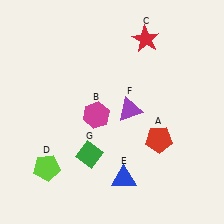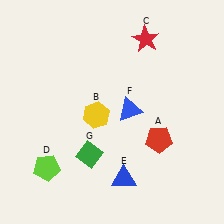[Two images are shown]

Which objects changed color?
B changed from magenta to yellow. F changed from purple to blue.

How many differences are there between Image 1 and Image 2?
There are 2 differences between the two images.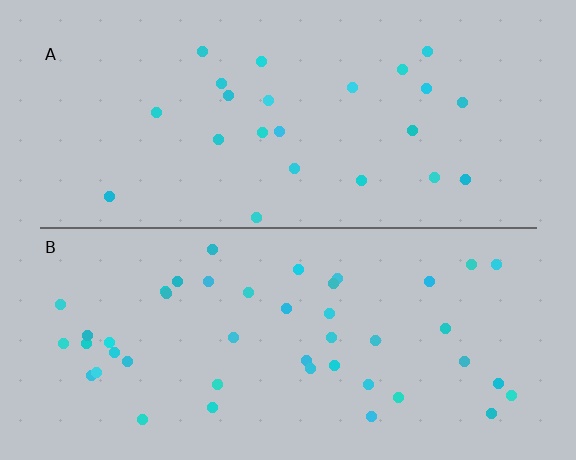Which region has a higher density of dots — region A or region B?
B (the bottom).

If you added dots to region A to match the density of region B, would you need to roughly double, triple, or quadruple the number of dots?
Approximately double.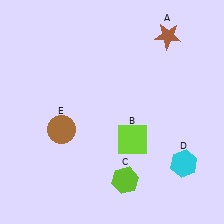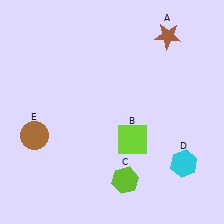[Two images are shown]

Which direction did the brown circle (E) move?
The brown circle (E) moved left.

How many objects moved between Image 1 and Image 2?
1 object moved between the two images.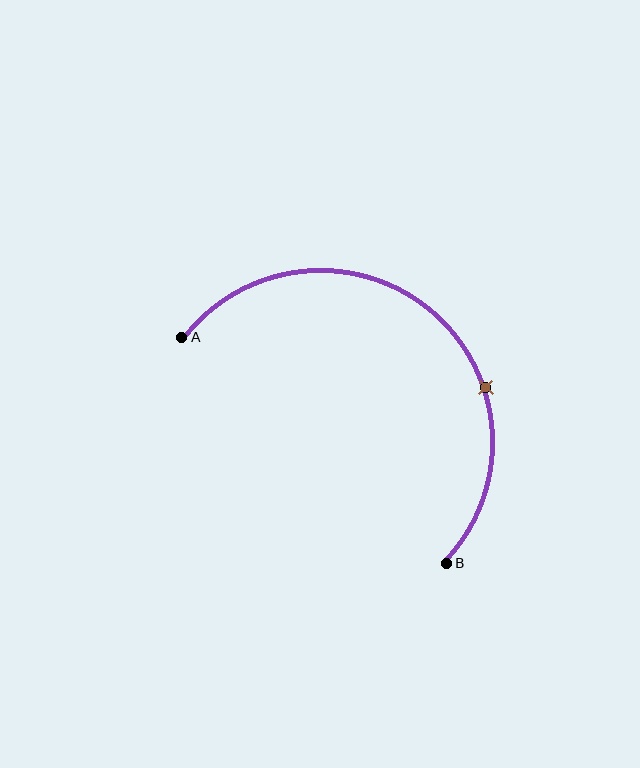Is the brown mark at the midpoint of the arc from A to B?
No. The brown mark lies on the arc but is closer to endpoint B. The arc midpoint would be at the point on the curve equidistant along the arc from both A and B.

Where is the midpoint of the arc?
The arc midpoint is the point on the curve farthest from the straight line joining A and B. It sits above and to the right of that line.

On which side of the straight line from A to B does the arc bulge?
The arc bulges above and to the right of the straight line connecting A and B.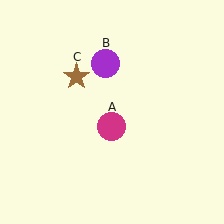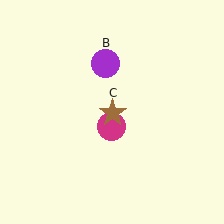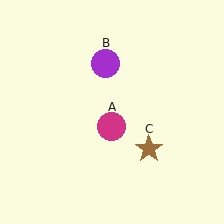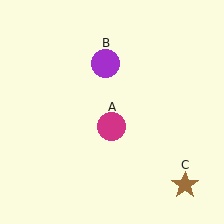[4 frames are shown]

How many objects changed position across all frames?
1 object changed position: brown star (object C).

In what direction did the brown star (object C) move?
The brown star (object C) moved down and to the right.